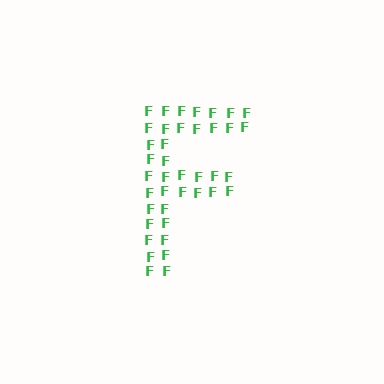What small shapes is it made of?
It is made of small letter F's.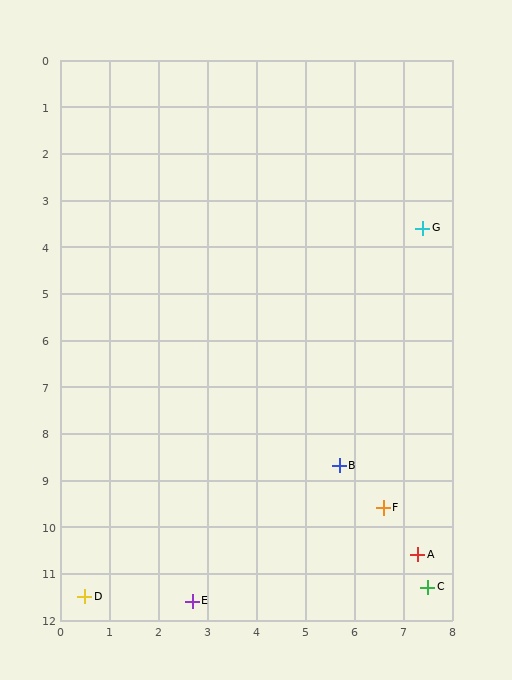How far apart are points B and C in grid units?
Points B and C are about 3.2 grid units apart.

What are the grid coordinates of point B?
Point B is at approximately (5.7, 8.7).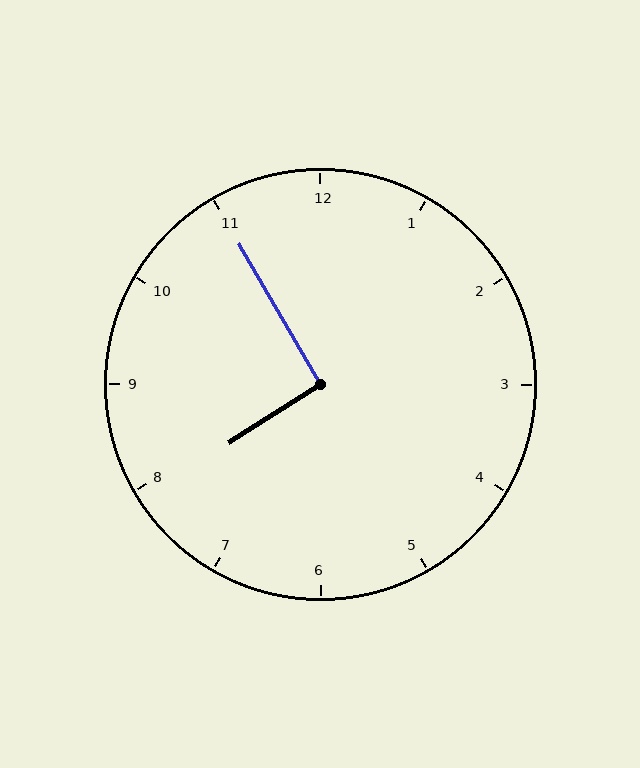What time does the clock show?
7:55.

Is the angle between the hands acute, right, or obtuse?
It is right.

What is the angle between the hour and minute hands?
Approximately 92 degrees.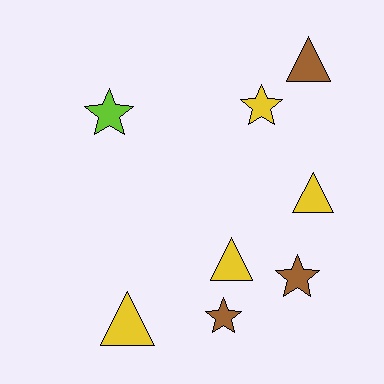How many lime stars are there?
There is 1 lime star.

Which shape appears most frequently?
Triangle, with 4 objects.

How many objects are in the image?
There are 8 objects.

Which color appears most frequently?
Yellow, with 4 objects.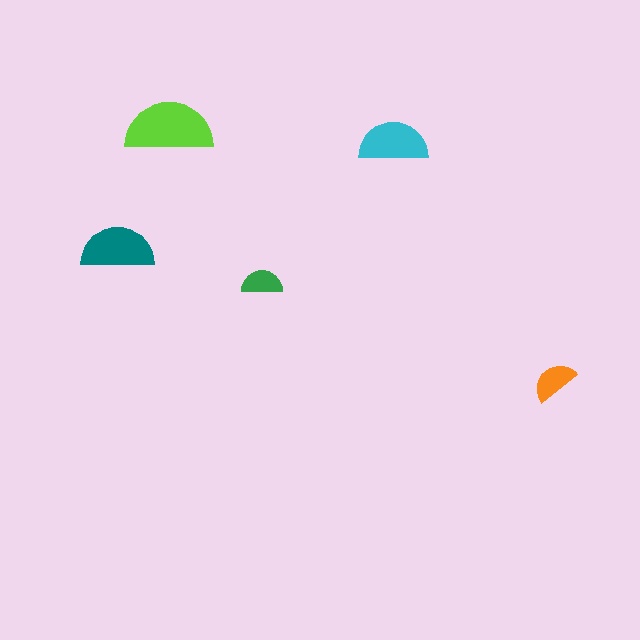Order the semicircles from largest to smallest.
the lime one, the teal one, the cyan one, the orange one, the green one.